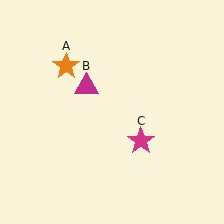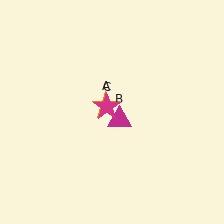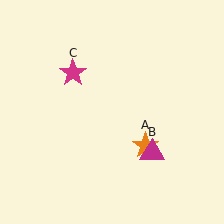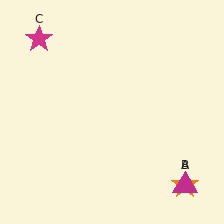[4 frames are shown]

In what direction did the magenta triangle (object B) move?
The magenta triangle (object B) moved down and to the right.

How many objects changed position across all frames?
3 objects changed position: orange star (object A), magenta triangle (object B), magenta star (object C).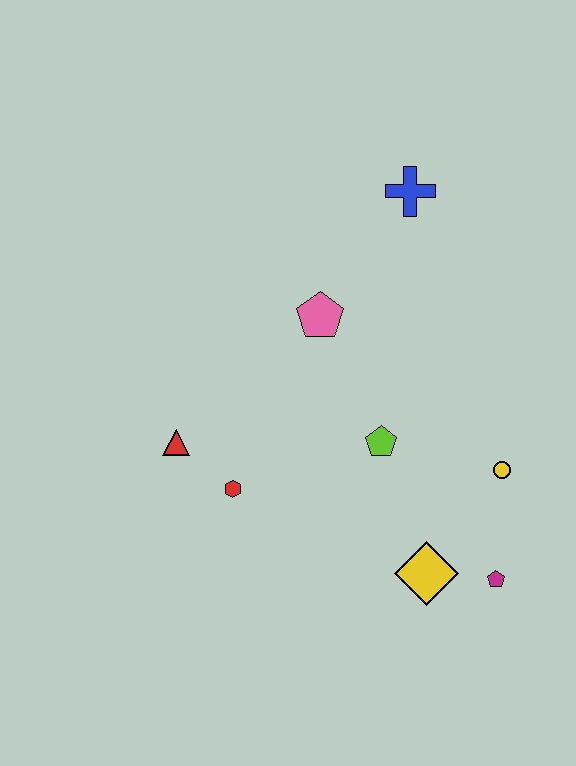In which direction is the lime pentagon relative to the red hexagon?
The lime pentagon is to the right of the red hexagon.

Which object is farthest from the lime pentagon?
The blue cross is farthest from the lime pentagon.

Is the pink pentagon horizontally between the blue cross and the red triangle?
Yes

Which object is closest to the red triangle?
The red hexagon is closest to the red triangle.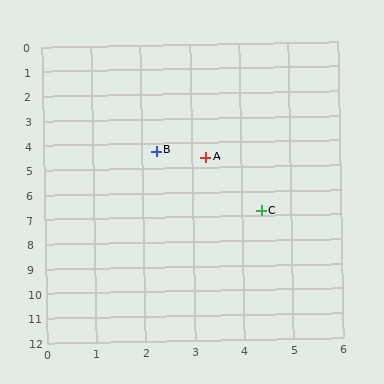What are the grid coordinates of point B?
Point B is at approximately (2.3, 4.3).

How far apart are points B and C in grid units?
Points B and C are about 3.3 grid units apart.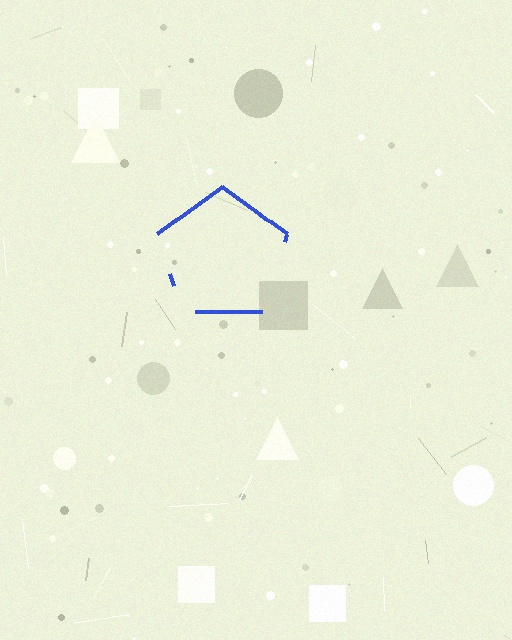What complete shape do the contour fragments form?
The contour fragments form a pentagon.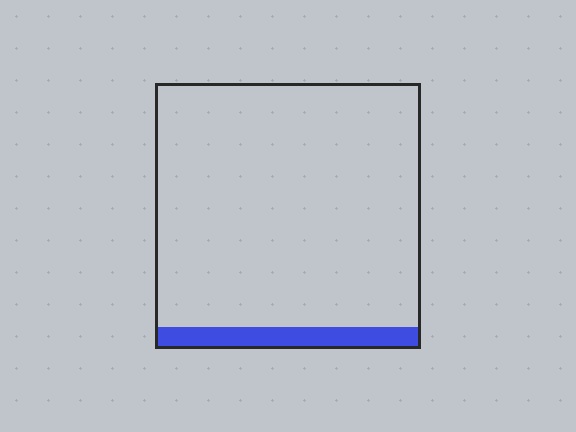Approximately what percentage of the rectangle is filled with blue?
Approximately 10%.